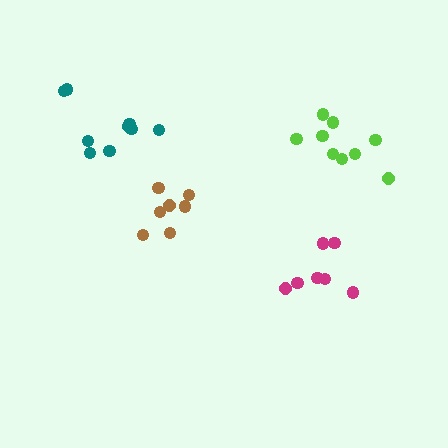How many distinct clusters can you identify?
There are 4 distinct clusters.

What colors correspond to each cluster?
The clusters are colored: magenta, teal, brown, lime.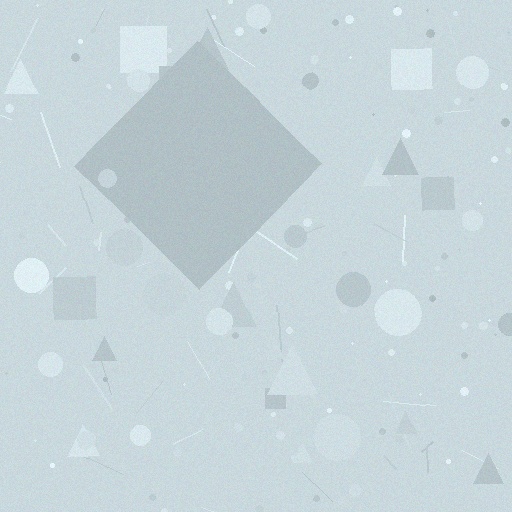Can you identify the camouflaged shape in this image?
The camouflaged shape is a diamond.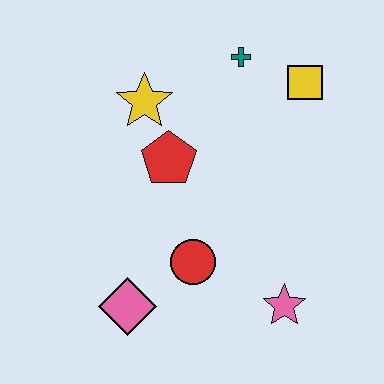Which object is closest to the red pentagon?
The yellow star is closest to the red pentagon.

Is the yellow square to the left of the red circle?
No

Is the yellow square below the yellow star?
No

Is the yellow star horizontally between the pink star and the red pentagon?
No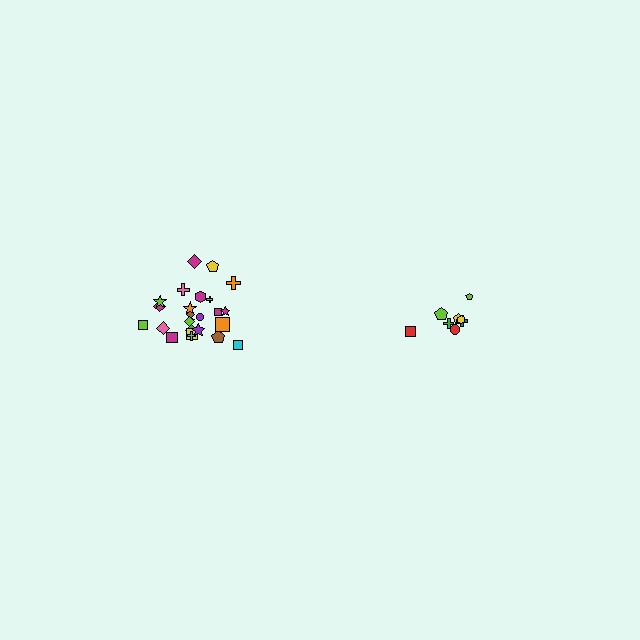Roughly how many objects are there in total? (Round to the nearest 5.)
Roughly 35 objects in total.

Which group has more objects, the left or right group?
The left group.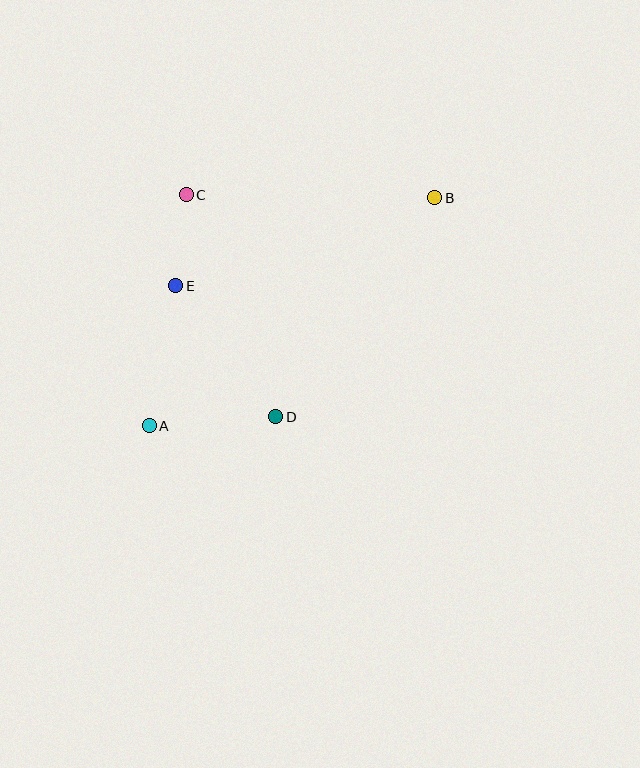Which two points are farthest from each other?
Points A and B are farthest from each other.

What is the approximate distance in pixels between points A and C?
The distance between A and C is approximately 234 pixels.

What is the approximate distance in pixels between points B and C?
The distance between B and C is approximately 249 pixels.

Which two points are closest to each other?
Points C and E are closest to each other.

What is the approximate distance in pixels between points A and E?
The distance between A and E is approximately 143 pixels.